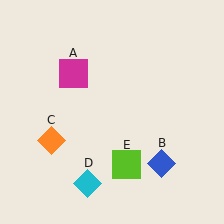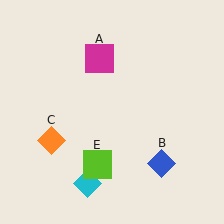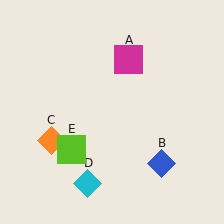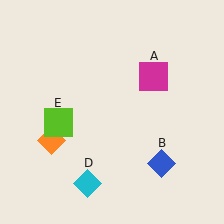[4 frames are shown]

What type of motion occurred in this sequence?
The magenta square (object A), lime square (object E) rotated clockwise around the center of the scene.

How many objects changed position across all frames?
2 objects changed position: magenta square (object A), lime square (object E).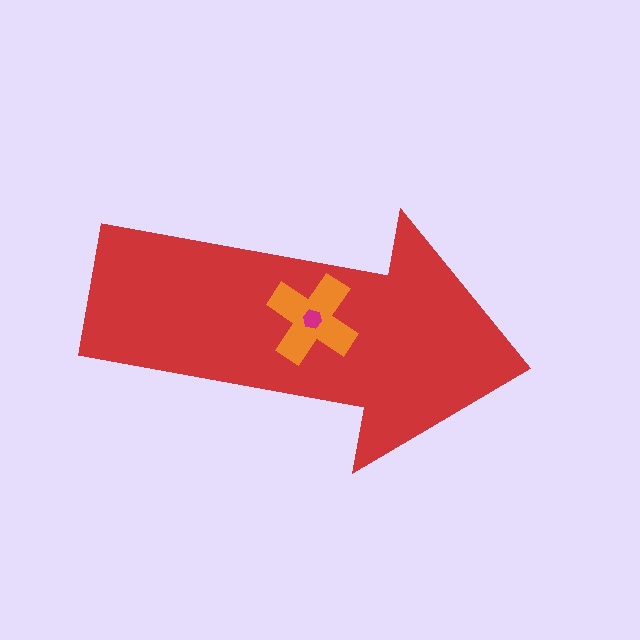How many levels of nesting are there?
3.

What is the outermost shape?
The red arrow.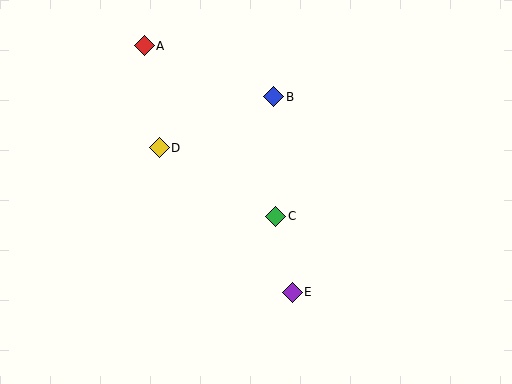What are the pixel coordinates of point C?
Point C is at (276, 216).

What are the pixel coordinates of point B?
Point B is at (274, 97).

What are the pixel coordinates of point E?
Point E is at (292, 292).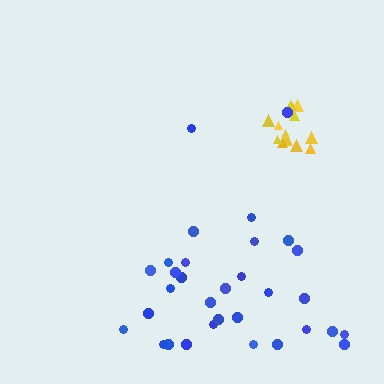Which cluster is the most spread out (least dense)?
Blue.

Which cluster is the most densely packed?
Yellow.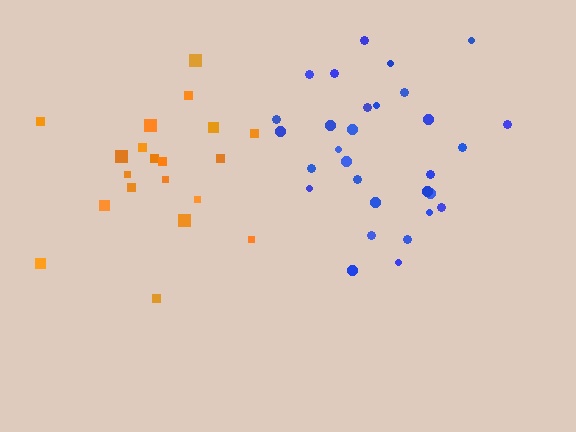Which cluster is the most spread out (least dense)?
Orange.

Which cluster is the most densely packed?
Blue.